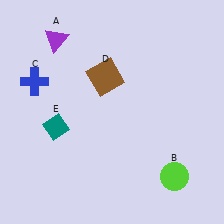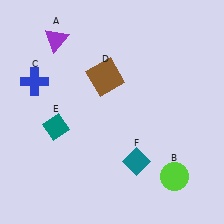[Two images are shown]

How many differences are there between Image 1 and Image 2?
There is 1 difference between the two images.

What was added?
A teal diamond (F) was added in Image 2.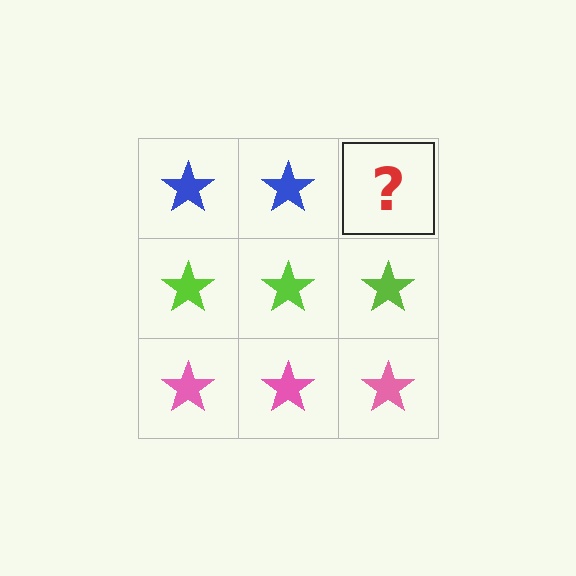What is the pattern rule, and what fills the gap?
The rule is that each row has a consistent color. The gap should be filled with a blue star.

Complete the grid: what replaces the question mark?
The question mark should be replaced with a blue star.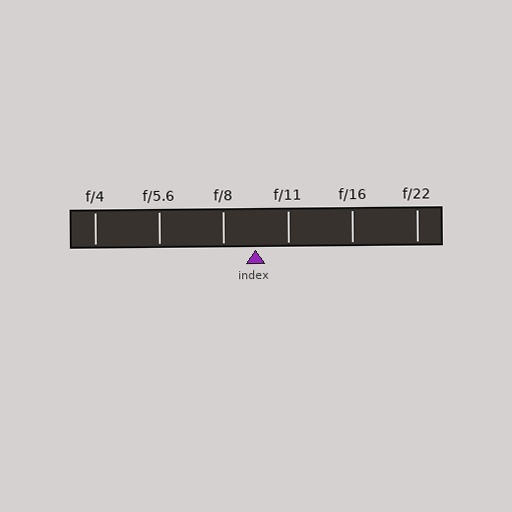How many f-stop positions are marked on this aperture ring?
There are 6 f-stop positions marked.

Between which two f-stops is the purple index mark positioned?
The index mark is between f/8 and f/11.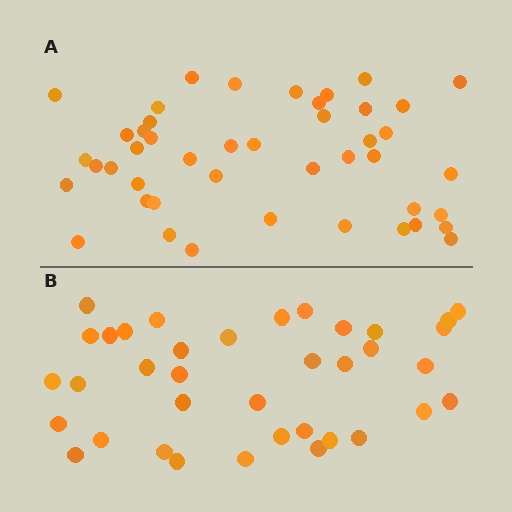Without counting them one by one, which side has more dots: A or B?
Region A (the top region) has more dots.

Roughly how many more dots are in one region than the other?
Region A has roughly 8 or so more dots than region B.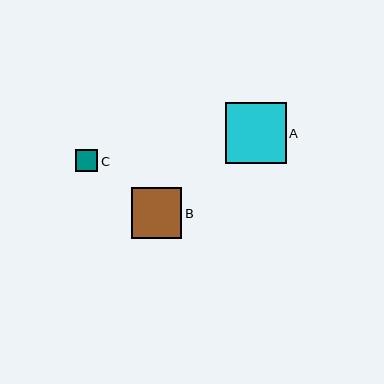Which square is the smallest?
Square C is the smallest with a size of approximately 22 pixels.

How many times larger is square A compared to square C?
Square A is approximately 2.8 times the size of square C.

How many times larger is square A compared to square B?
Square A is approximately 1.2 times the size of square B.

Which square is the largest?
Square A is the largest with a size of approximately 61 pixels.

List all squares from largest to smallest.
From largest to smallest: A, B, C.